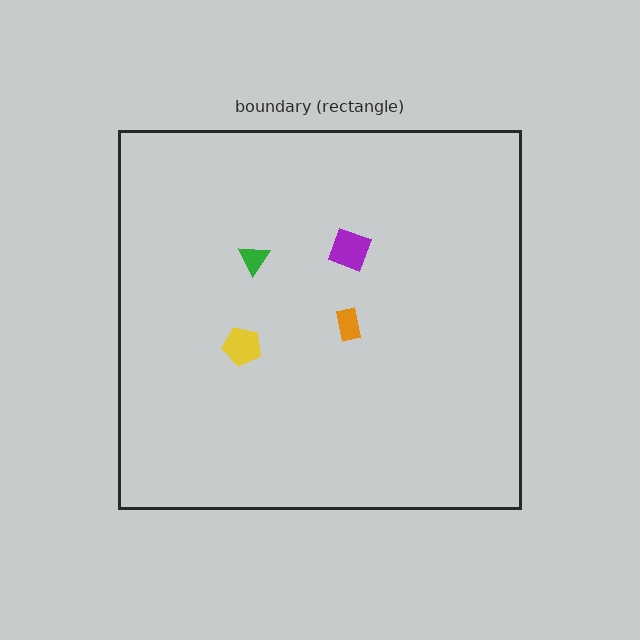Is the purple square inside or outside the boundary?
Inside.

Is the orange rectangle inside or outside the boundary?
Inside.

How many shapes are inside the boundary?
4 inside, 0 outside.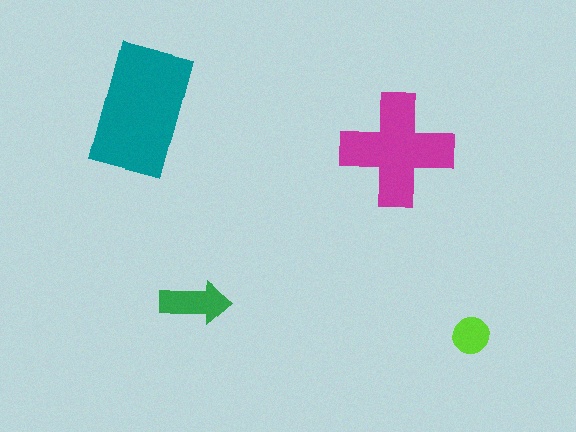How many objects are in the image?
There are 4 objects in the image.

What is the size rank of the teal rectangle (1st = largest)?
1st.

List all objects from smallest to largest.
The lime circle, the green arrow, the magenta cross, the teal rectangle.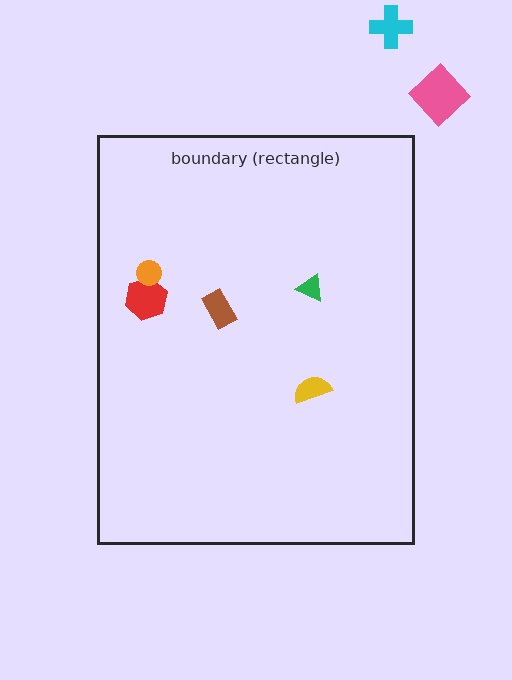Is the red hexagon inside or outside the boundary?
Inside.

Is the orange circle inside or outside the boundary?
Inside.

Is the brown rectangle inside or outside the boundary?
Inside.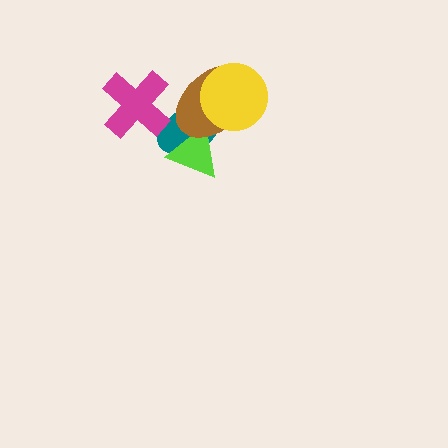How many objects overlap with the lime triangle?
2 objects overlap with the lime triangle.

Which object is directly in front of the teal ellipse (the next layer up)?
The lime triangle is directly in front of the teal ellipse.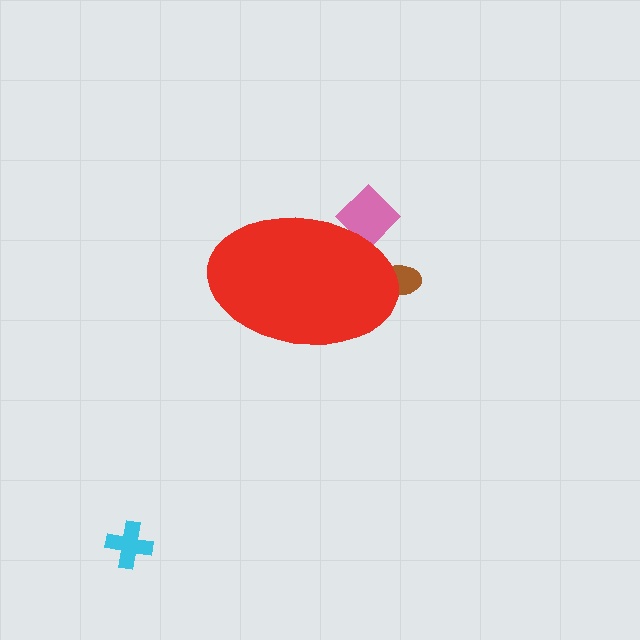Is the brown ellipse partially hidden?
Yes, the brown ellipse is partially hidden behind the red ellipse.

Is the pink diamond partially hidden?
Yes, the pink diamond is partially hidden behind the red ellipse.